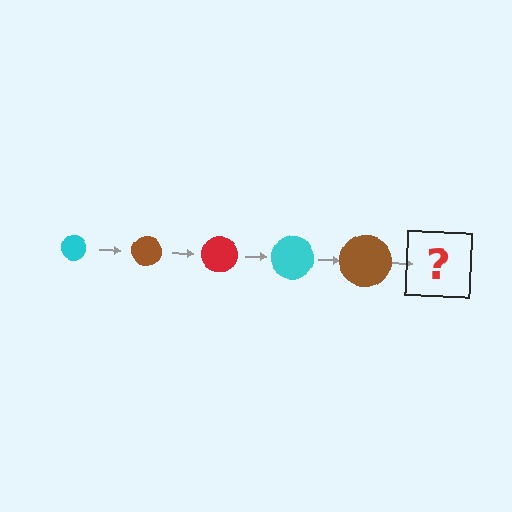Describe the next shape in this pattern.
It should be a red circle, larger than the previous one.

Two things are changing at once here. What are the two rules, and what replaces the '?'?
The two rules are that the circle grows larger each step and the color cycles through cyan, brown, and red. The '?' should be a red circle, larger than the previous one.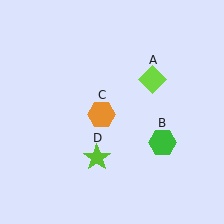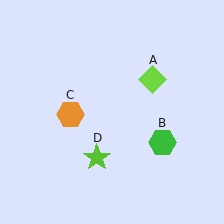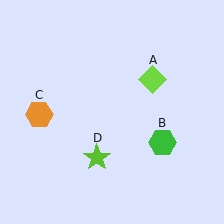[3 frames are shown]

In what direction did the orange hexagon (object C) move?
The orange hexagon (object C) moved left.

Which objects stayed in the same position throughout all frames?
Lime diamond (object A) and green hexagon (object B) and lime star (object D) remained stationary.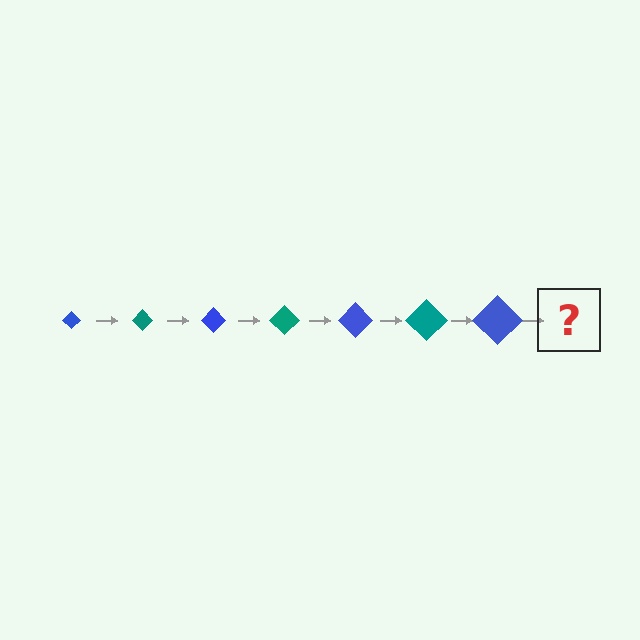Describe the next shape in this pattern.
It should be a teal diamond, larger than the previous one.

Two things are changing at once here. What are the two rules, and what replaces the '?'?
The two rules are that the diamond grows larger each step and the color cycles through blue and teal. The '?' should be a teal diamond, larger than the previous one.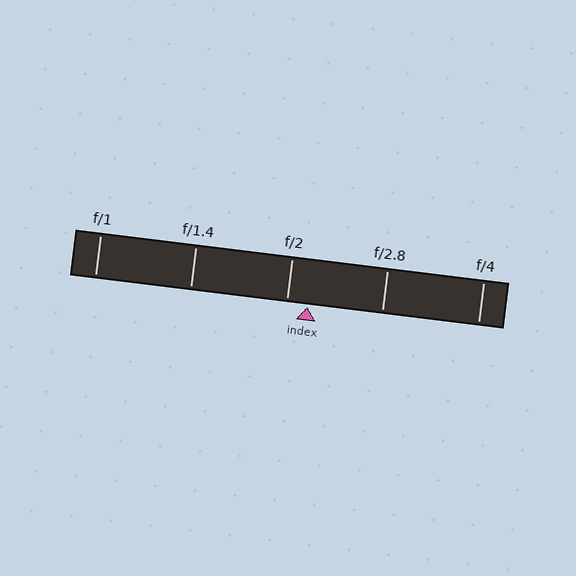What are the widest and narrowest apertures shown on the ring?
The widest aperture shown is f/1 and the narrowest is f/4.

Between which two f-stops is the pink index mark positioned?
The index mark is between f/2 and f/2.8.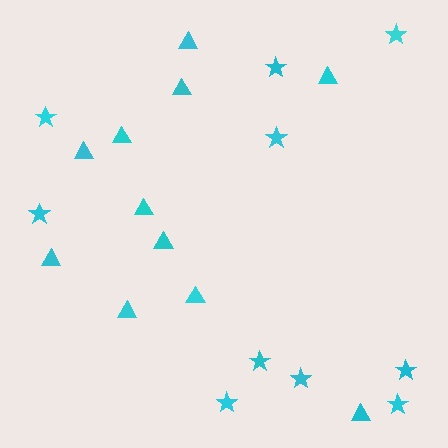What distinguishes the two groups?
There are 2 groups: one group of stars (10) and one group of triangles (11).